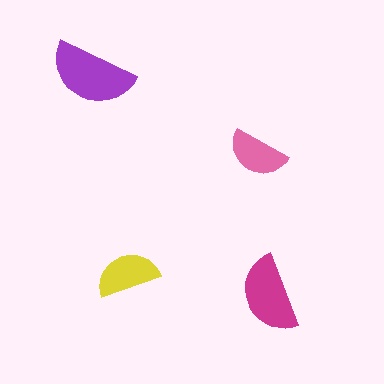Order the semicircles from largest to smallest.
the purple one, the magenta one, the yellow one, the pink one.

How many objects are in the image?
There are 4 objects in the image.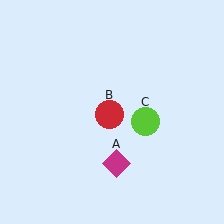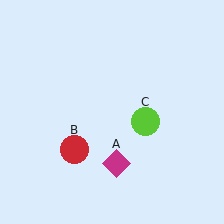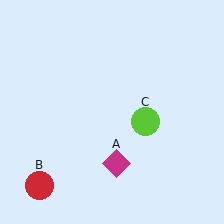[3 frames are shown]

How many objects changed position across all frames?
1 object changed position: red circle (object B).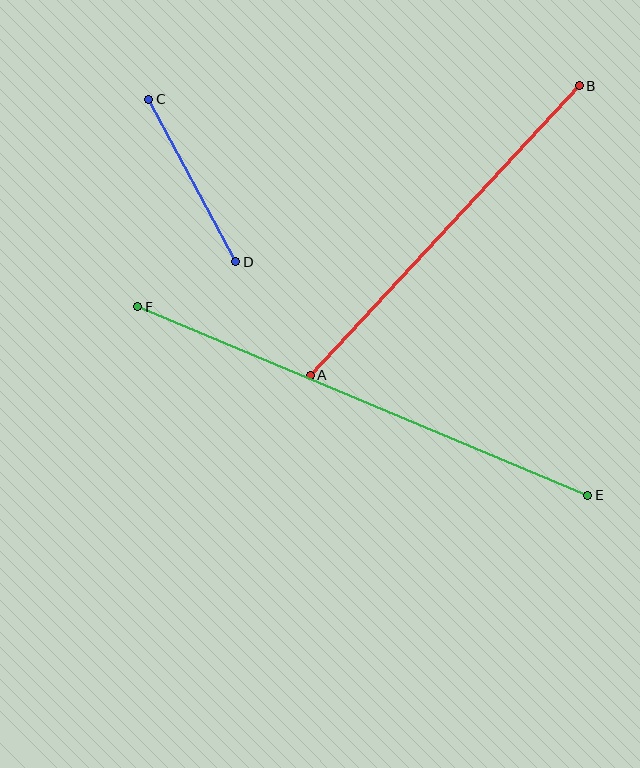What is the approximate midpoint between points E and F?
The midpoint is at approximately (363, 401) pixels.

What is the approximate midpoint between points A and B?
The midpoint is at approximately (445, 230) pixels.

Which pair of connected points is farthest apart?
Points E and F are farthest apart.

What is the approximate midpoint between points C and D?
The midpoint is at approximately (192, 181) pixels.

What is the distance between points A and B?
The distance is approximately 395 pixels.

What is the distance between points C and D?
The distance is approximately 184 pixels.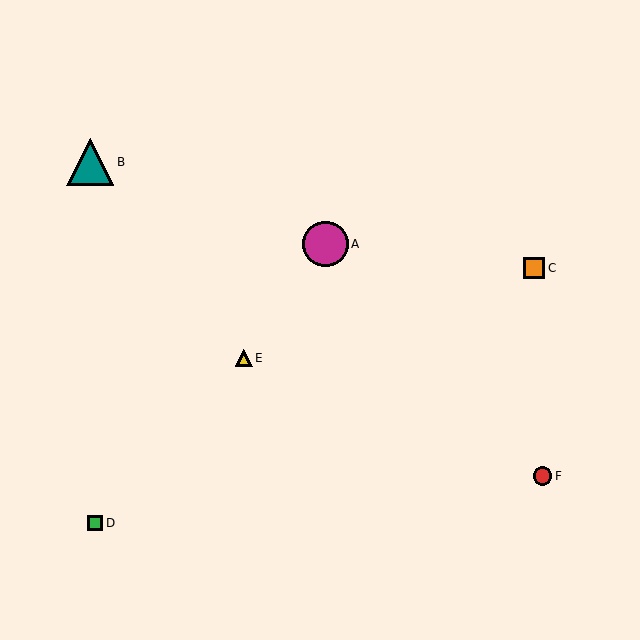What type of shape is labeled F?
Shape F is a red circle.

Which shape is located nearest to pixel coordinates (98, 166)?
The teal triangle (labeled B) at (90, 162) is nearest to that location.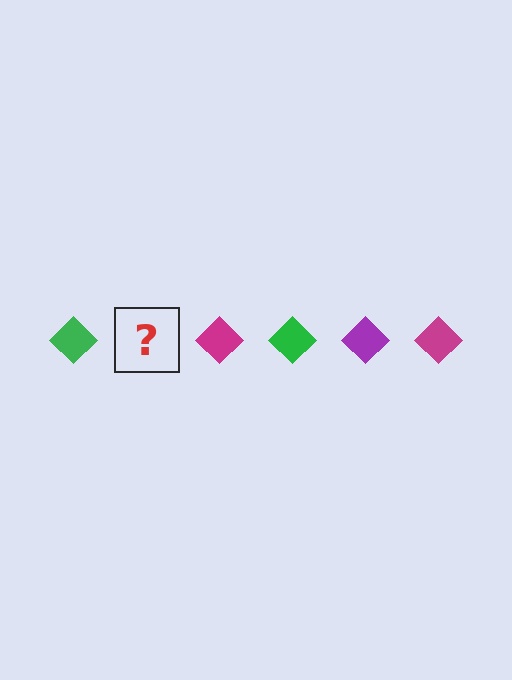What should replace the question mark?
The question mark should be replaced with a purple diamond.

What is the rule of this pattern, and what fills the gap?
The rule is that the pattern cycles through green, purple, magenta diamonds. The gap should be filled with a purple diamond.